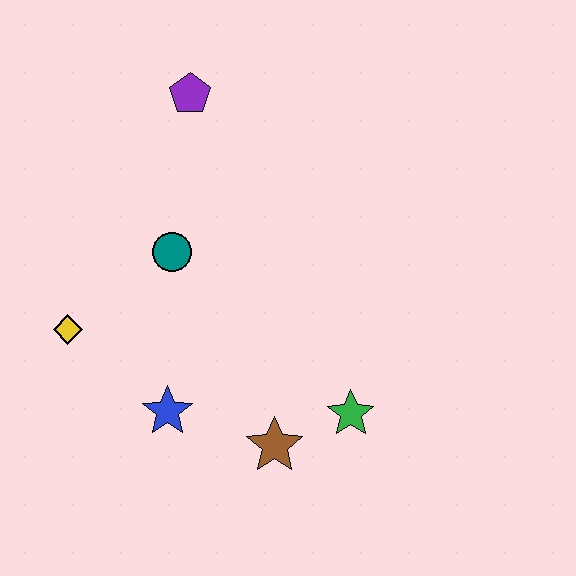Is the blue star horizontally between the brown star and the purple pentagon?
No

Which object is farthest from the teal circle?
The green star is farthest from the teal circle.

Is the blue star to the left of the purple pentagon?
Yes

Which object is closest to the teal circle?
The yellow diamond is closest to the teal circle.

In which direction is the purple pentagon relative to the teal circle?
The purple pentagon is above the teal circle.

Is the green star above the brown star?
Yes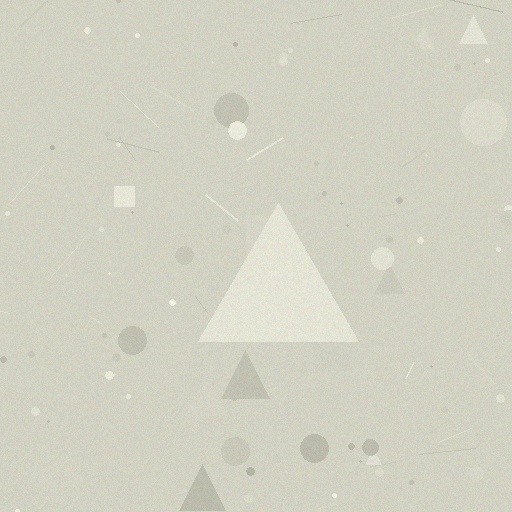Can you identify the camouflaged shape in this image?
The camouflaged shape is a triangle.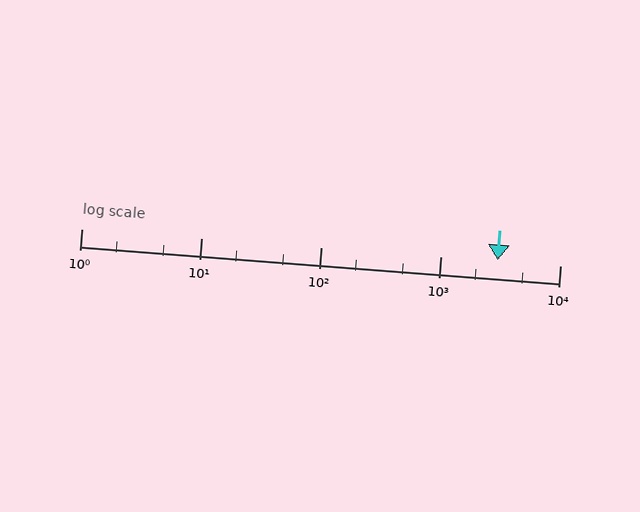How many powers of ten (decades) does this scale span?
The scale spans 4 decades, from 1 to 10000.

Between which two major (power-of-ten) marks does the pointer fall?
The pointer is between 1000 and 10000.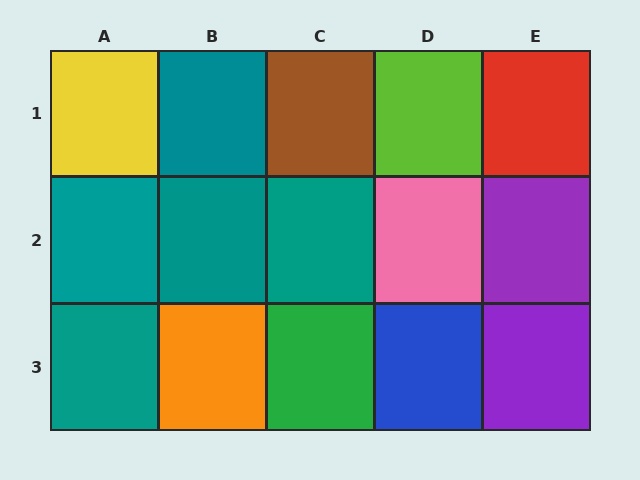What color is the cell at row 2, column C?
Teal.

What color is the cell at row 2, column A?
Teal.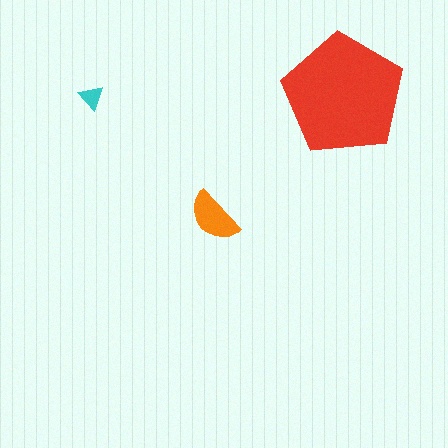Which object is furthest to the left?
The cyan triangle is leftmost.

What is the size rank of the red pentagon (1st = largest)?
1st.